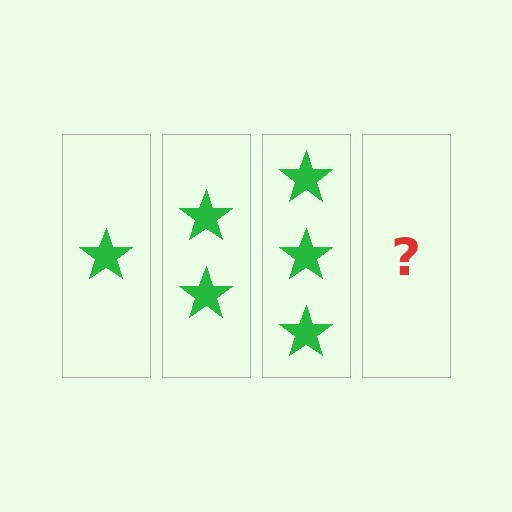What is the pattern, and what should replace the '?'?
The pattern is that each step adds one more star. The '?' should be 4 stars.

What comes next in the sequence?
The next element should be 4 stars.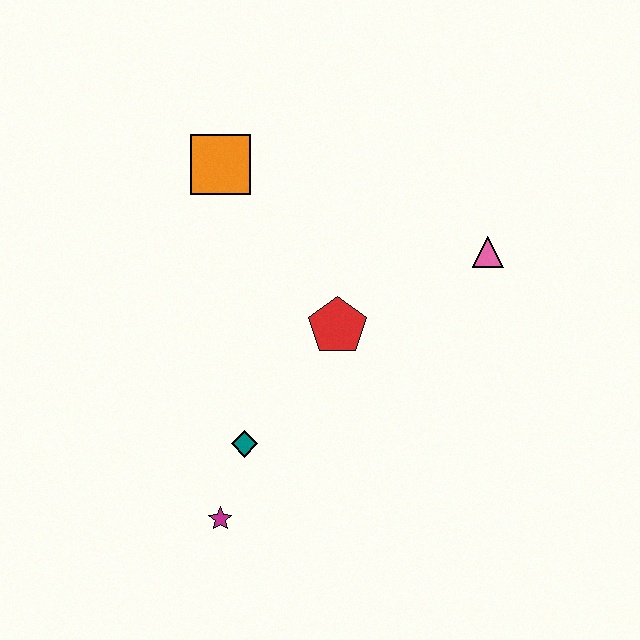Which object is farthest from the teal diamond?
The pink triangle is farthest from the teal diamond.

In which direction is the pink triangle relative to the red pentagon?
The pink triangle is to the right of the red pentagon.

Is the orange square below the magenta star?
No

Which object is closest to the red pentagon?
The teal diamond is closest to the red pentagon.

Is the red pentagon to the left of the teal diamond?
No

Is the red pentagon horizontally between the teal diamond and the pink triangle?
Yes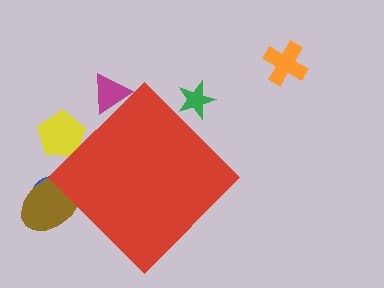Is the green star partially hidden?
Yes, the green star is partially hidden behind the red diamond.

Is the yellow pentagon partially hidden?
Yes, the yellow pentagon is partially hidden behind the red diamond.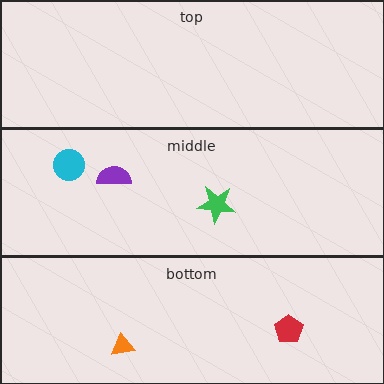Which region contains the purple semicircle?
The middle region.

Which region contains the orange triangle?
The bottom region.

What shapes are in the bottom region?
The red pentagon, the orange triangle.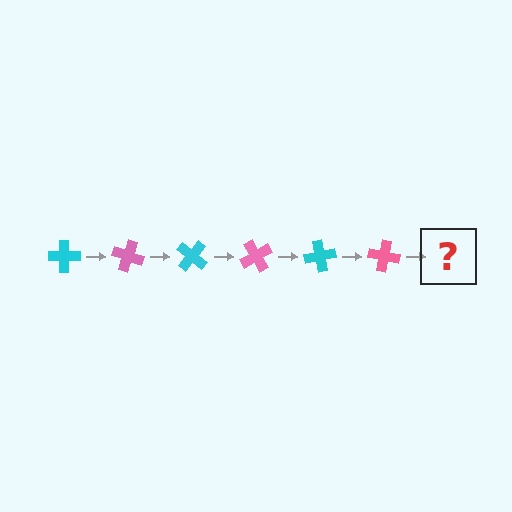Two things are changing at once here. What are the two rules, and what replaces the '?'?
The two rules are that it rotates 20 degrees each step and the color cycles through cyan and pink. The '?' should be a cyan cross, rotated 120 degrees from the start.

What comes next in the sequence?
The next element should be a cyan cross, rotated 120 degrees from the start.